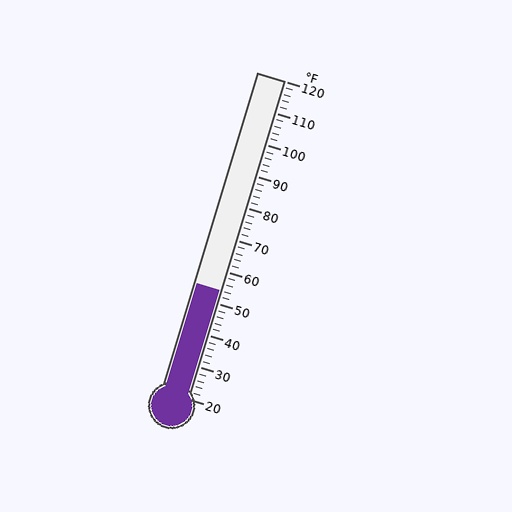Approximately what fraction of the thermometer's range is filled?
The thermometer is filled to approximately 35% of its range.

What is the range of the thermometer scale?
The thermometer scale ranges from 20°F to 120°F.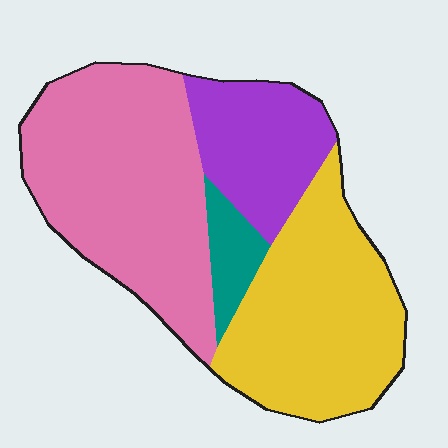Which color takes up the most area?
Pink, at roughly 40%.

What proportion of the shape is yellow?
Yellow covers 35% of the shape.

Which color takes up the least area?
Teal, at roughly 5%.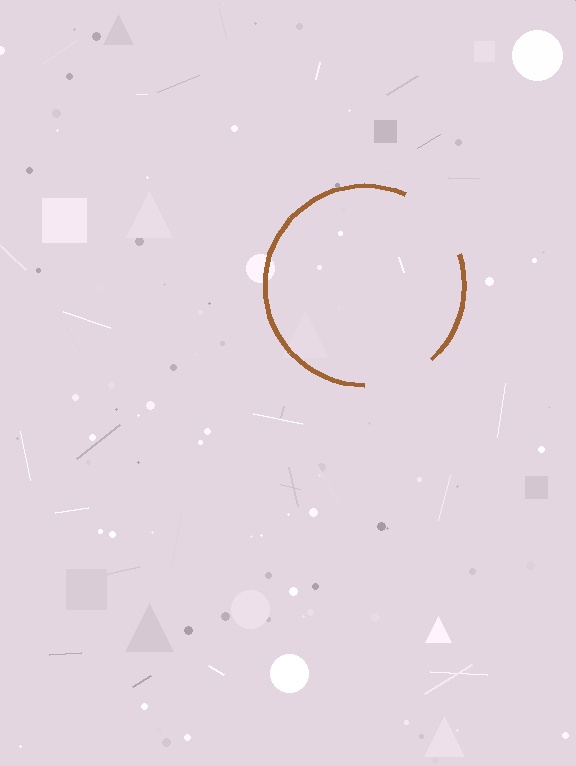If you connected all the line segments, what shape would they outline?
They would outline a circle.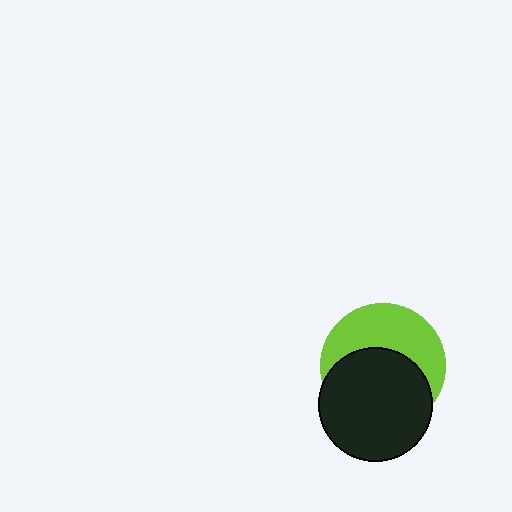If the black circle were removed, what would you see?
You would see the complete lime circle.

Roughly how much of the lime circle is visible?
About half of it is visible (roughly 46%).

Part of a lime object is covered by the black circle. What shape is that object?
It is a circle.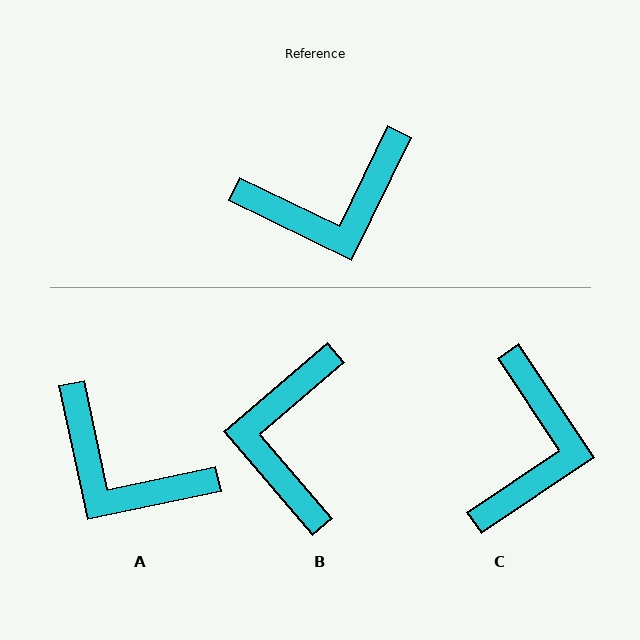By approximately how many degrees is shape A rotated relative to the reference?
Approximately 52 degrees clockwise.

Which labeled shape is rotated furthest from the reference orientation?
B, about 114 degrees away.